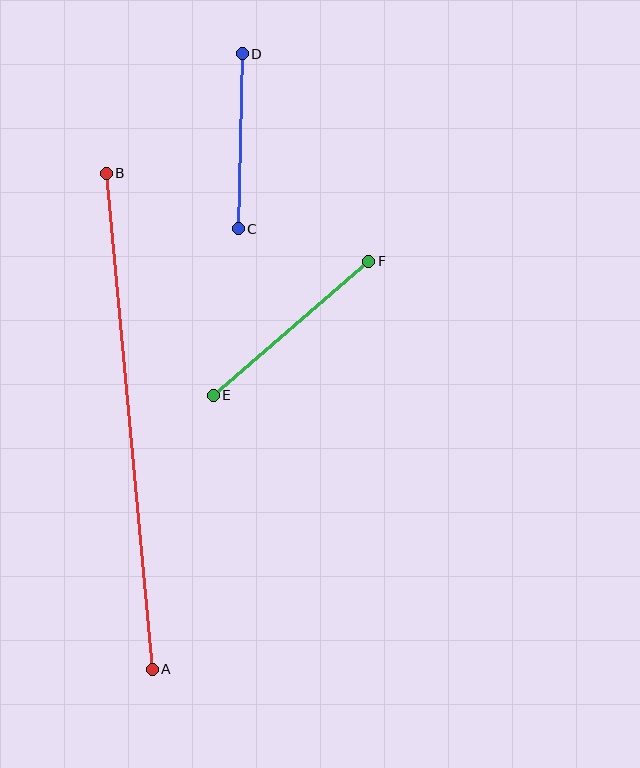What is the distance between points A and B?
The distance is approximately 498 pixels.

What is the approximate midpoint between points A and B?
The midpoint is at approximately (129, 421) pixels.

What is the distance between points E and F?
The distance is approximately 205 pixels.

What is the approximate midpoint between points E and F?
The midpoint is at approximately (291, 328) pixels.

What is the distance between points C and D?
The distance is approximately 175 pixels.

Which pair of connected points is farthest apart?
Points A and B are farthest apart.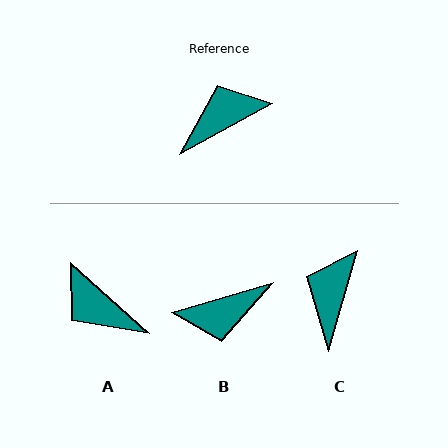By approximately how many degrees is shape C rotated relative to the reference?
Approximately 45 degrees counter-clockwise.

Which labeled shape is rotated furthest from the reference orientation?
B, about 168 degrees away.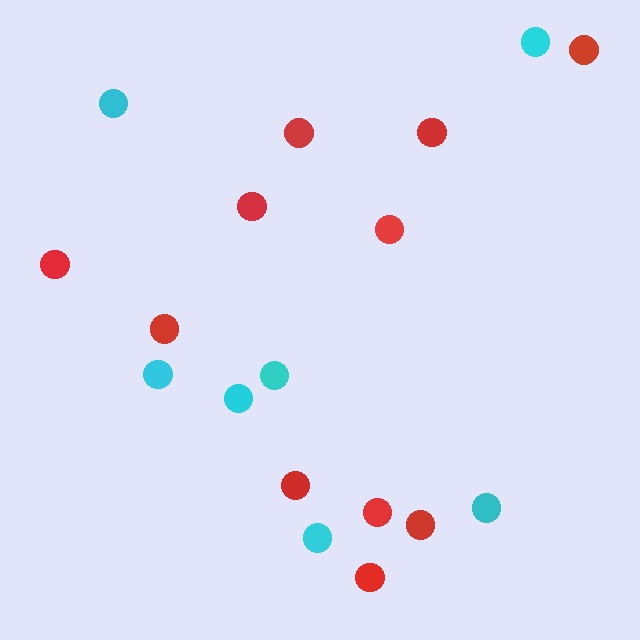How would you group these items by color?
There are 2 groups: one group of red circles (11) and one group of cyan circles (7).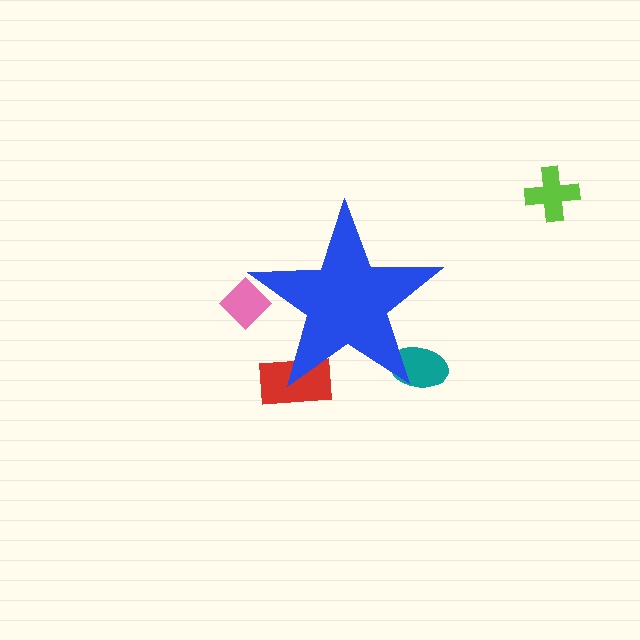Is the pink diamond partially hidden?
Yes, the pink diamond is partially hidden behind the blue star.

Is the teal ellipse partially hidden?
Yes, the teal ellipse is partially hidden behind the blue star.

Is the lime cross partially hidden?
No, the lime cross is fully visible.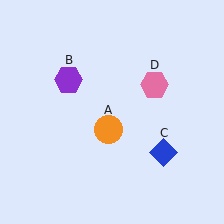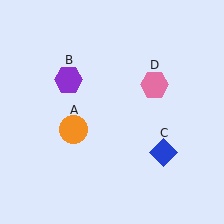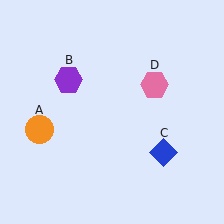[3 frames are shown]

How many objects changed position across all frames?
1 object changed position: orange circle (object A).